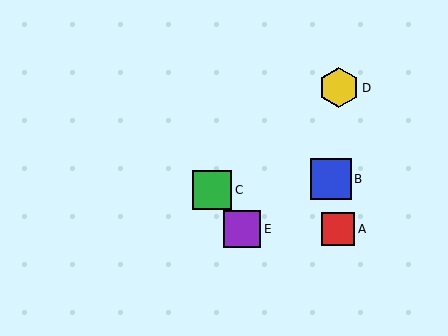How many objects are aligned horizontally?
2 objects (A, E) are aligned horizontally.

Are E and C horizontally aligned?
No, E is at y≈229 and C is at y≈190.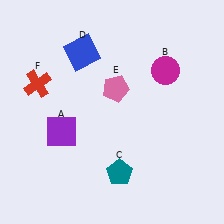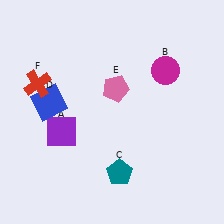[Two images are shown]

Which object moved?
The blue square (D) moved down.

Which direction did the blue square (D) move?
The blue square (D) moved down.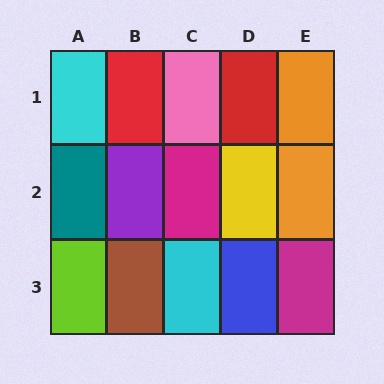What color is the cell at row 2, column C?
Magenta.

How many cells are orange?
2 cells are orange.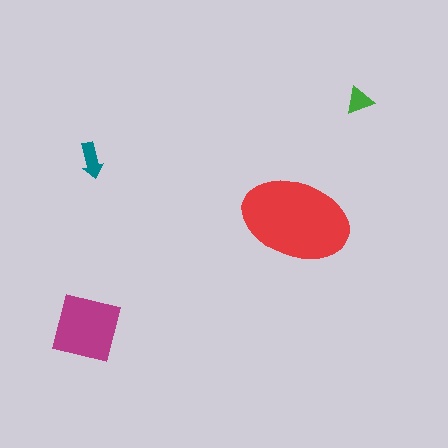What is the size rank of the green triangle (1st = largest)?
4th.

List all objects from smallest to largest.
The green triangle, the teal arrow, the magenta square, the red ellipse.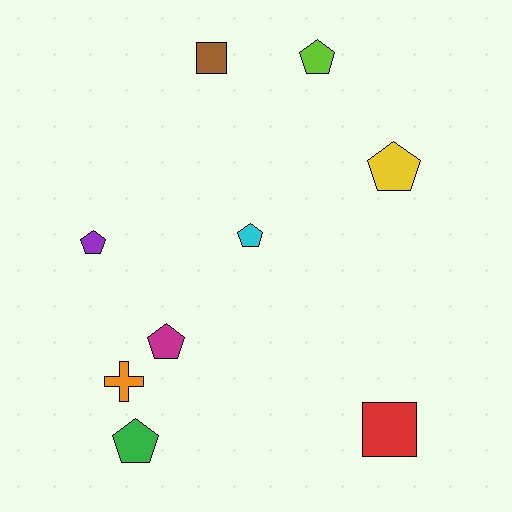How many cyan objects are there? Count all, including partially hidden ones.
There is 1 cyan object.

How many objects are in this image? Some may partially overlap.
There are 9 objects.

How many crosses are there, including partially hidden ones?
There is 1 cross.